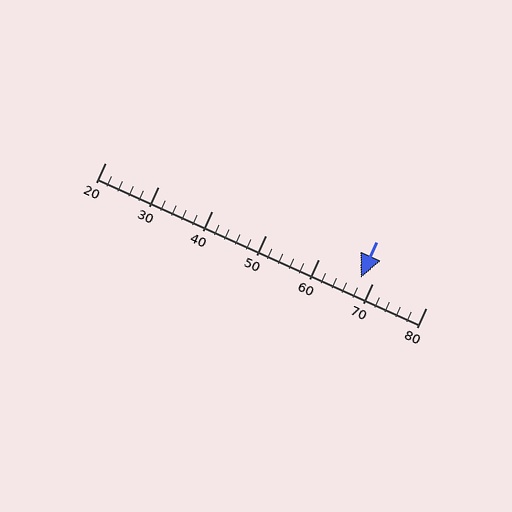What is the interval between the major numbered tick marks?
The major tick marks are spaced 10 units apart.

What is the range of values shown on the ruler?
The ruler shows values from 20 to 80.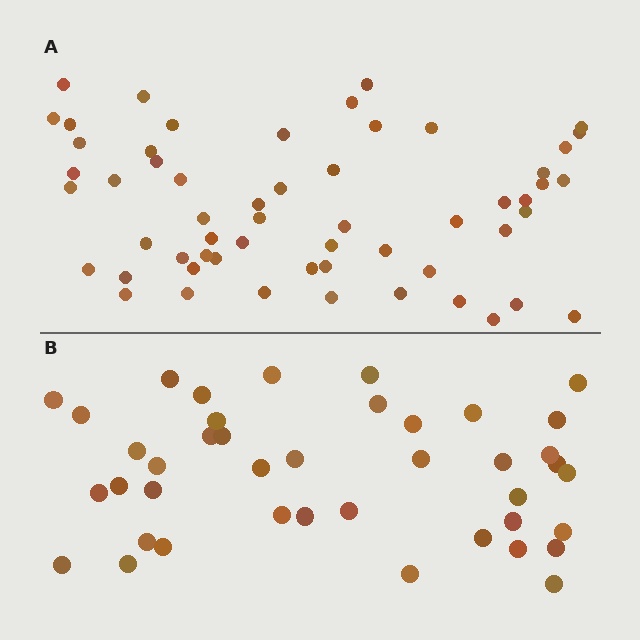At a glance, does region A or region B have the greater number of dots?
Region A (the top region) has more dots.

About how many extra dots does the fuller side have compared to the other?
Region A has approximately 15 more dots than region B.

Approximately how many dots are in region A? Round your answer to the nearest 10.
About 60 dots. (The exact count is 57, which rounds to 60.)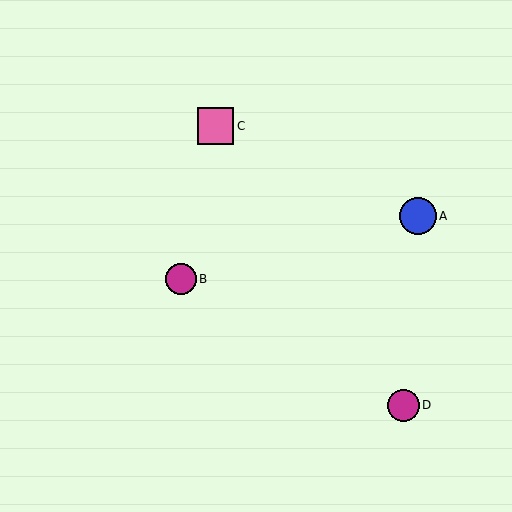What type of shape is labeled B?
Shape B is a magenta circle.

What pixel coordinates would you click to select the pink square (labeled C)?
Click at (215, 126) to select the pink square C.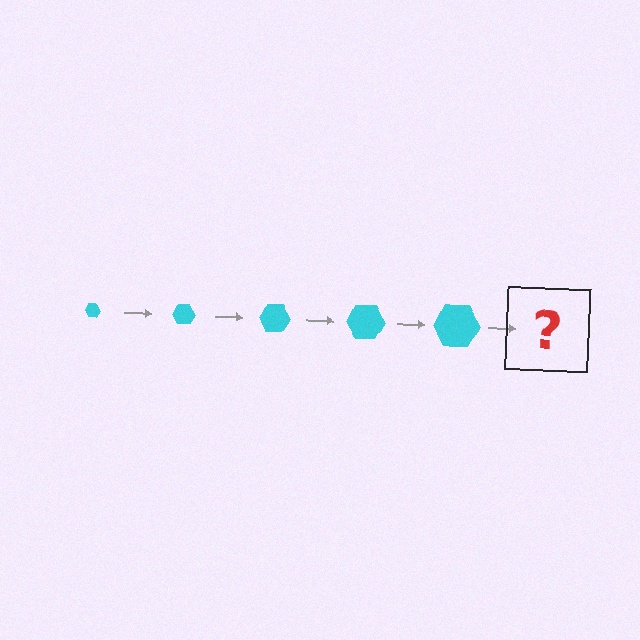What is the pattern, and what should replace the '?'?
The pattern is that the hexagon gets progressively larger each step. The '?' should be a cyan hexagon, larger than the previous one.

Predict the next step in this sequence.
The next step is a cyan hexagon, larger than the previous one.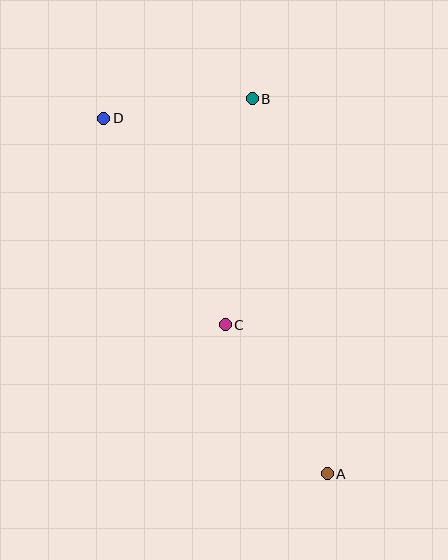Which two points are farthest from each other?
Points A and D are farthest from each other.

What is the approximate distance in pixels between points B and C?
The distance between B and C is approximately 228 pixels.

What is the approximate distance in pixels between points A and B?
The distance between A and B is approximately 383 pixels.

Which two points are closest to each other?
Points B and D are closest to each other.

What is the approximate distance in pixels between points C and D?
The distance between C and D is approximately 239 pixels.